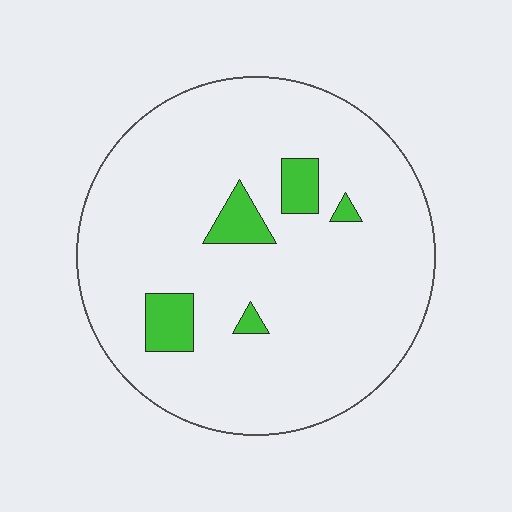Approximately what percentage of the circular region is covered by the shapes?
Approximately 10%.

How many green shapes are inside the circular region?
5.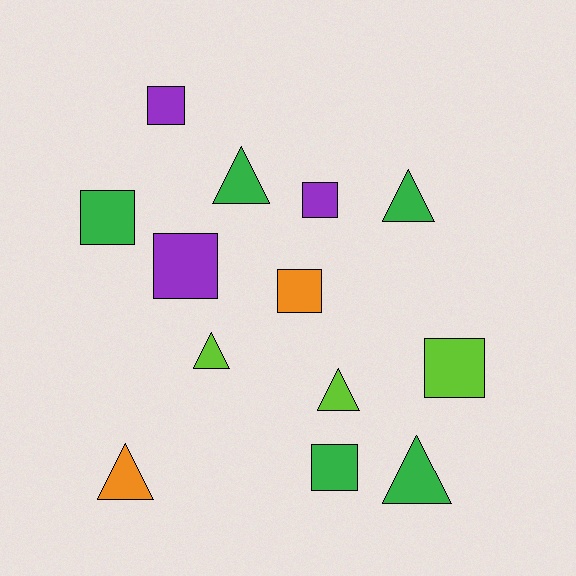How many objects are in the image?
There are 13 objects.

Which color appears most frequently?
Green, with 5 objects.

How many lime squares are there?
There is 1 lime square.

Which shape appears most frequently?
Square, with 7 objects.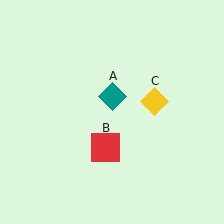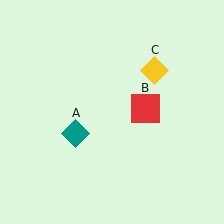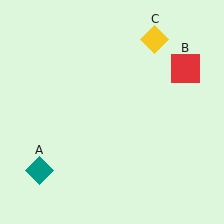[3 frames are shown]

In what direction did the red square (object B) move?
The red square (object B) moved up and to the right.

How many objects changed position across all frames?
3 objects changed position: teal diamond (object A), red square (object B), yellow diamond (object C).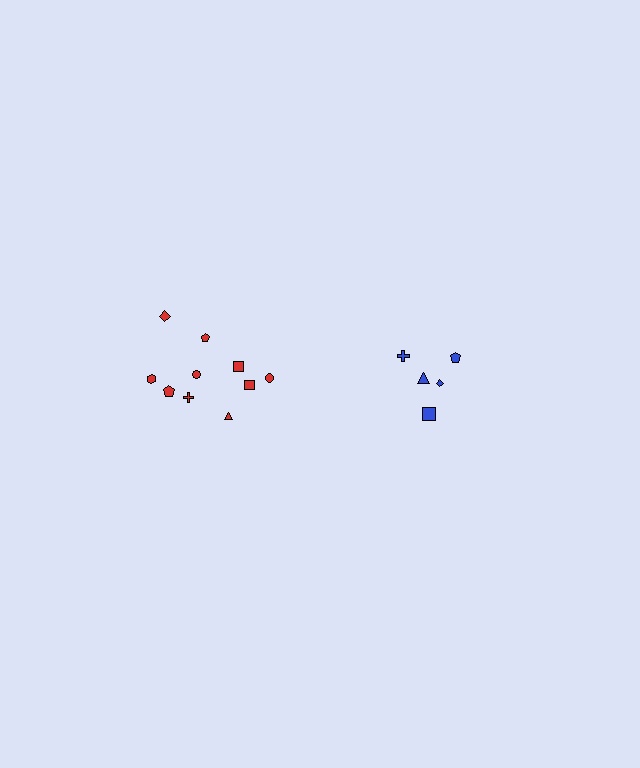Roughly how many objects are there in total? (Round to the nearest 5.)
Roughly 15 objects in total.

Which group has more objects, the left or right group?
The left group.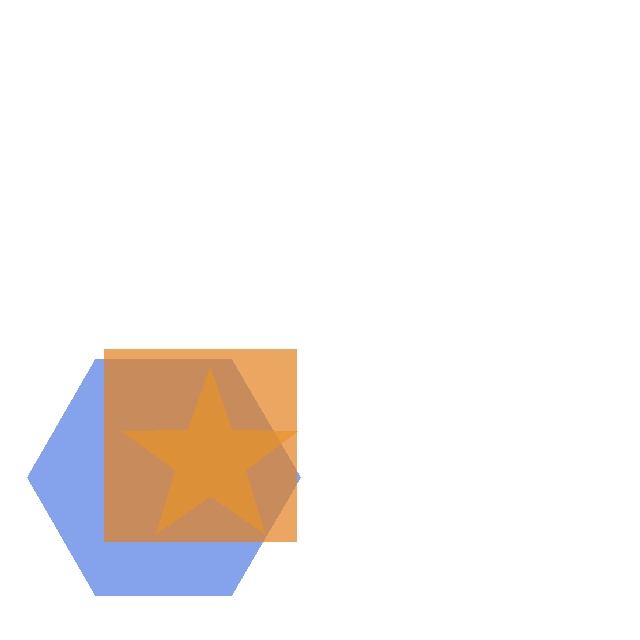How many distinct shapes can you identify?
There are 3 distinct shapes: a blue hexagon, a yellow star, an orange square.